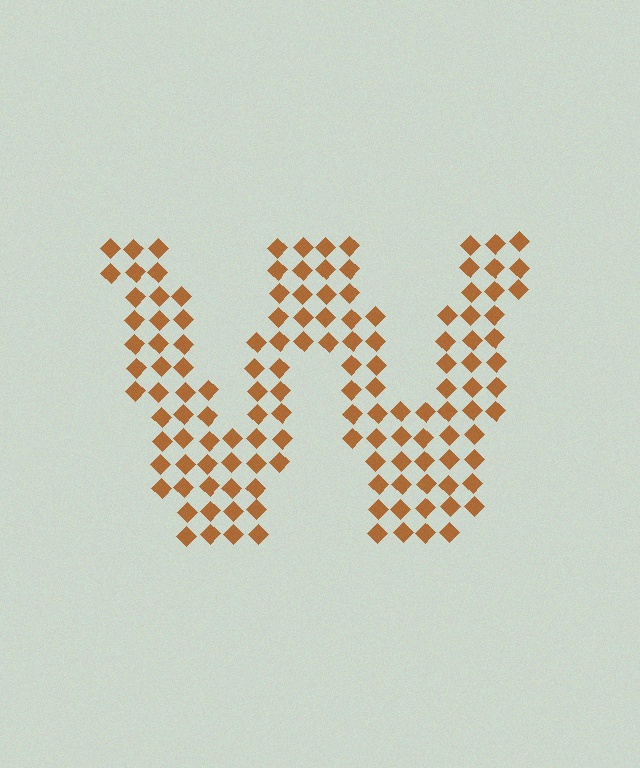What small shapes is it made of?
It is made of small diamonds.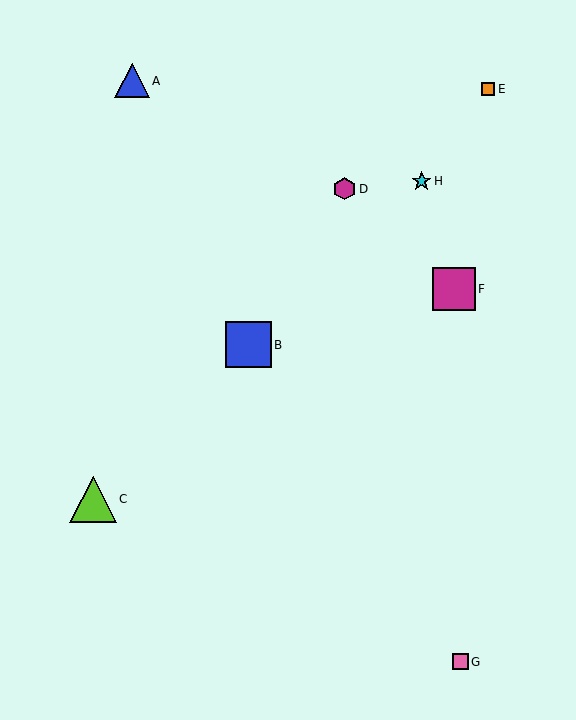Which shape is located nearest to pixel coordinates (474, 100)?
The orange square (labeled E) at (488, 89) is nearest to that location.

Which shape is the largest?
The lime triangle (labeled C) is the largest.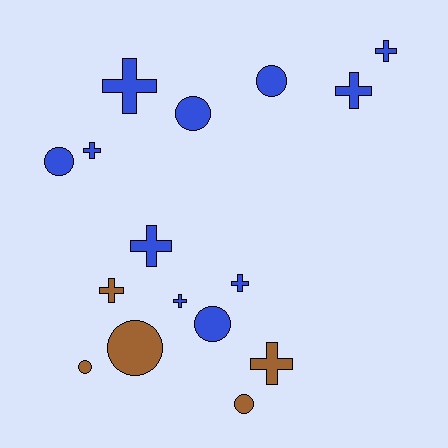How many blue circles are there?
There are 4 blue circles.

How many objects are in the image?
There are 16 objects.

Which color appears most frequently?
Blue, with 11 objects.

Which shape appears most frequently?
Cross, with 9 objects.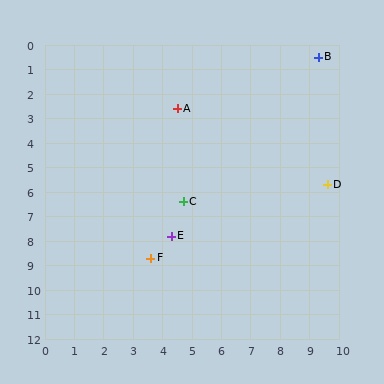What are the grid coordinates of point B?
Point B is at approximately (9.3, 0.5).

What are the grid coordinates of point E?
Point E is at approximately (4.3, 7.8).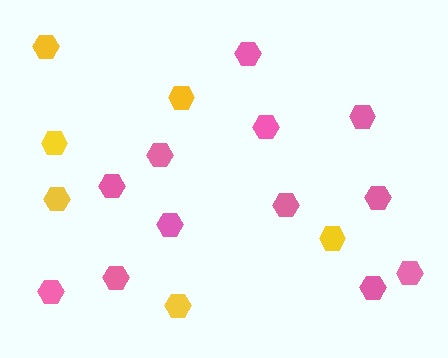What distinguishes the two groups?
There are 2 groups: one group of yellow hexagons (6) and one group of pink hexagons (12).